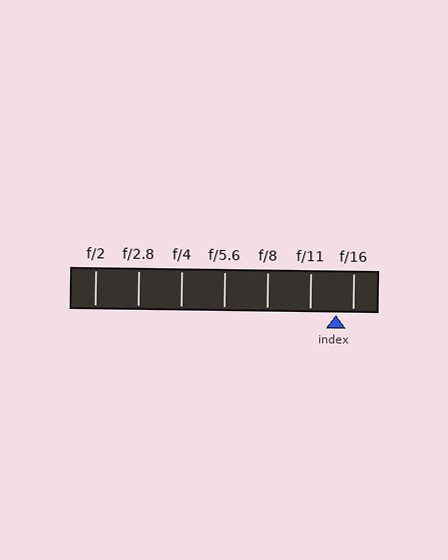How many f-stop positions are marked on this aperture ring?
There are 7 f-stop positions marked.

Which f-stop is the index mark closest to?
The index mark is closest to f/16.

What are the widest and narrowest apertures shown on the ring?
The widest aperture shown is f/2 and the narrowest is f/16.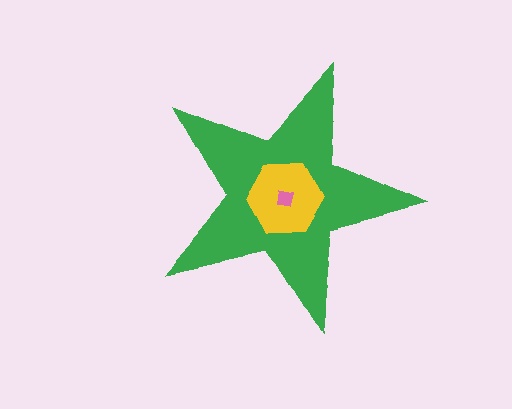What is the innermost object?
The pink square.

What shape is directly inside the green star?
The yellow hexagon.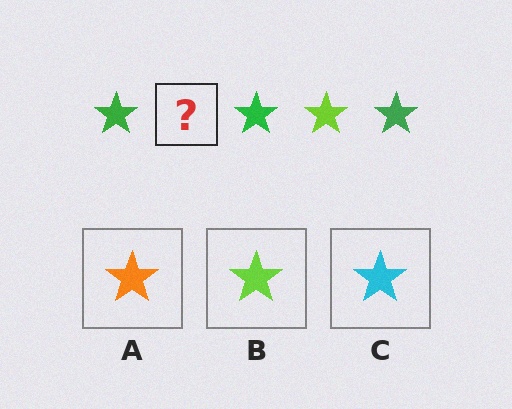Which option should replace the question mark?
Option B.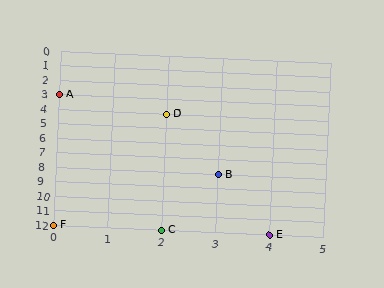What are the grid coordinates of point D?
Point D is at grid coordinates (2, 4).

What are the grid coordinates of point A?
Point A is at grid coordinates (0, 3).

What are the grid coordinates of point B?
Point B is at grid coordinates (3, 8).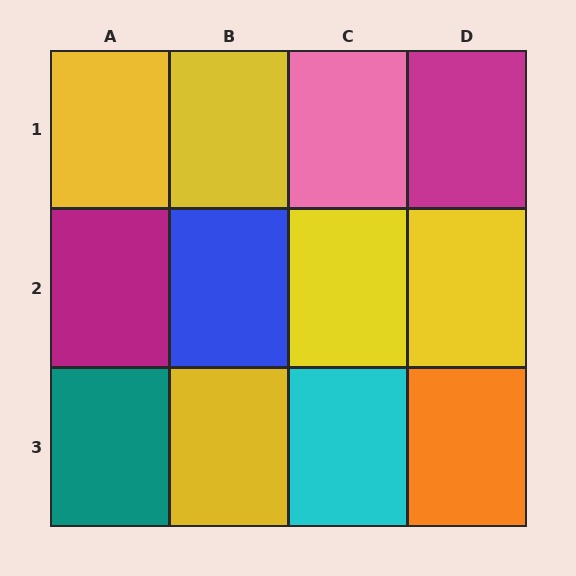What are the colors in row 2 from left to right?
Magenta, blue, yellow, yellow.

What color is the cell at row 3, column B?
Yellow.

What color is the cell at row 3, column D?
Orange.